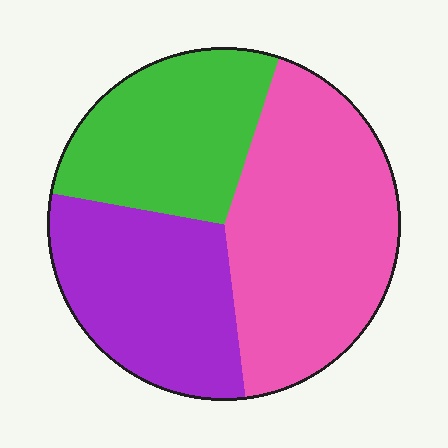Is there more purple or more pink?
Pink.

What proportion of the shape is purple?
Purple covers about 30% of the shape.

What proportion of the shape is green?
Green takes up about one quarter (1/4) of the shape.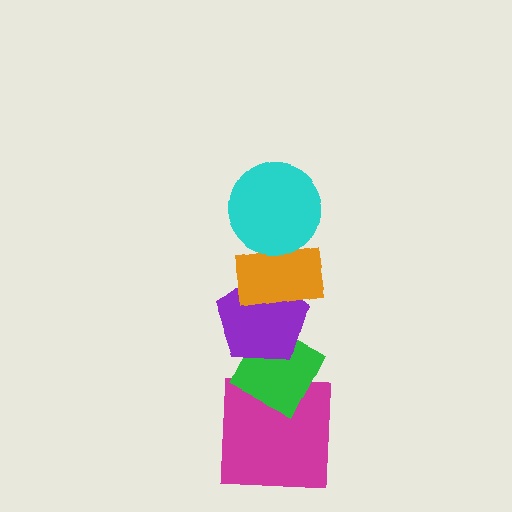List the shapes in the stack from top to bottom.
From top to bottom: the cyan circle, the orange rectangle, the purple pentagon, the green diamond, the magenta square.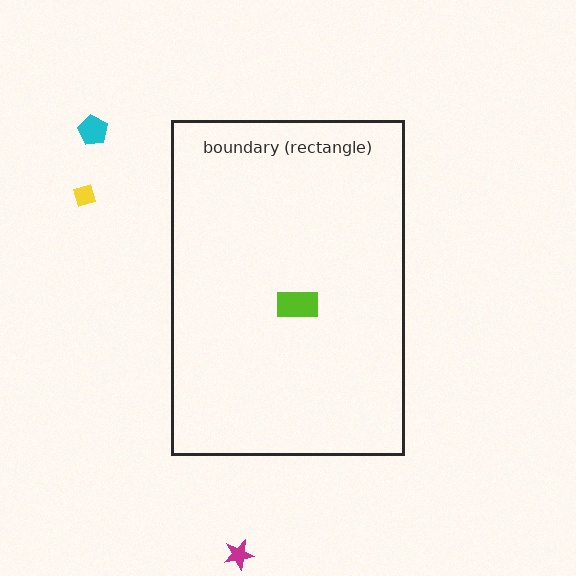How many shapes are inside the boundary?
1 inside, 3 outside.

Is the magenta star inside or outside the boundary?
Outside.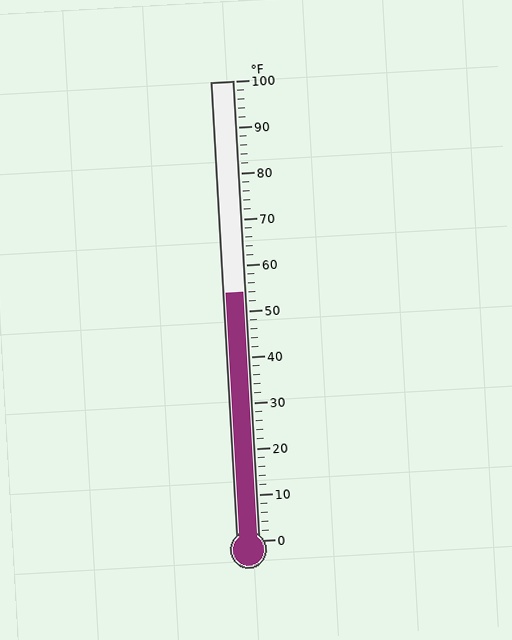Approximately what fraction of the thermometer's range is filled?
The thermometer is filled to approximately 55% of its range.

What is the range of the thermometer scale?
The thermometer scale ranges from 0°F to 100°F.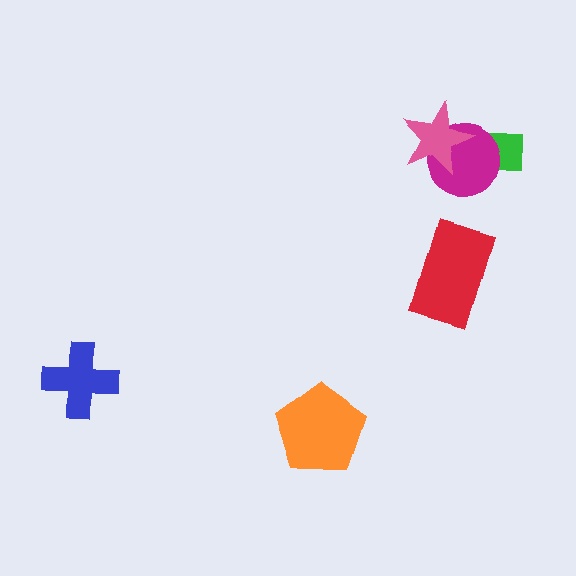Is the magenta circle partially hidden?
Yes, it is partially covered by another shape.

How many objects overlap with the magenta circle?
2 objects overlap with the magenta circle.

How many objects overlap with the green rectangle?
2 objects overlap with the green rectangle.